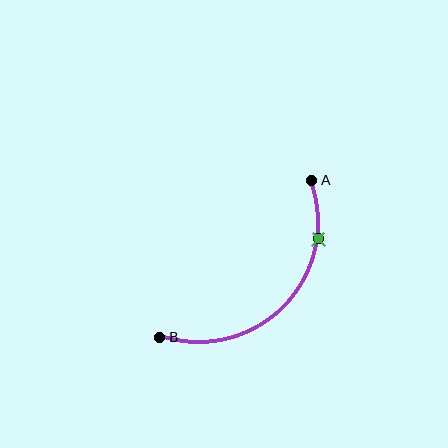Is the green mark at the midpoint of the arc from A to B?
No. The green mark lies on the arc but is closer to endpoint A. The arc midpoint would be at the point on the curve equidistant along the arc from both A and B.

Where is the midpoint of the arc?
The arc midpoint is the point on the curve farthest from the straight line joining A and B. It sits below and to the right of that line.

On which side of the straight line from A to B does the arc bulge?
The arc bulges below and to the right of the straight line connecting A and B.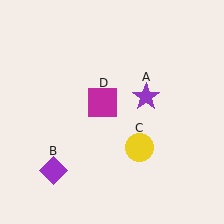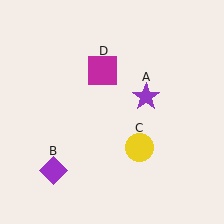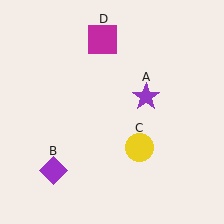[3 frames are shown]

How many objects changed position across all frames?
1 object changed position: magenta square (object D).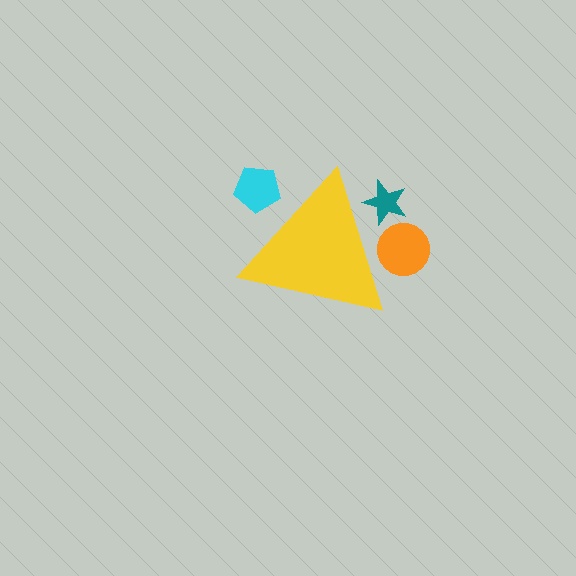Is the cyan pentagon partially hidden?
Yes, the cyan pentagon is partially hidden behind the yellow triangle.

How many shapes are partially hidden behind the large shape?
3 shapes are partially hidden.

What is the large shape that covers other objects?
A yellow triangle.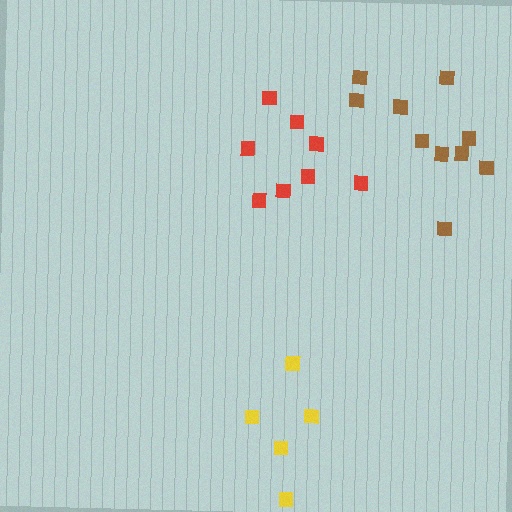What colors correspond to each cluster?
The clusters are colored: brown, red, yellow.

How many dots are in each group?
Group 1: 10 dots, Group 2: 8 dots, Group 3: 5 dots (23 total).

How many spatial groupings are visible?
There are 3 spatial groupings.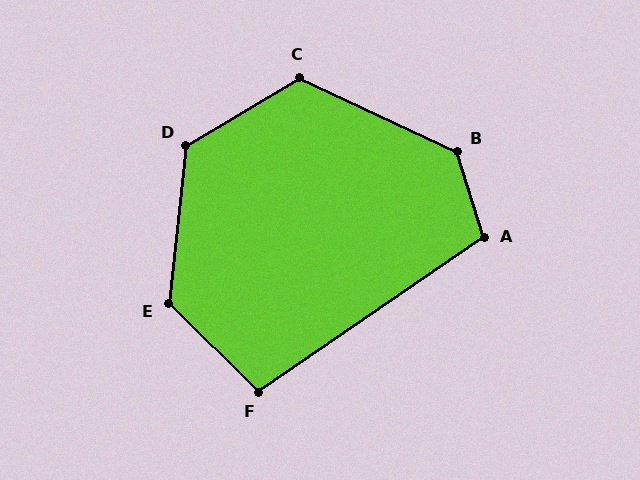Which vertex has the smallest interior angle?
F, at approximately 101 degrees.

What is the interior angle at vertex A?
Approximately 108 degrees (obtuse).